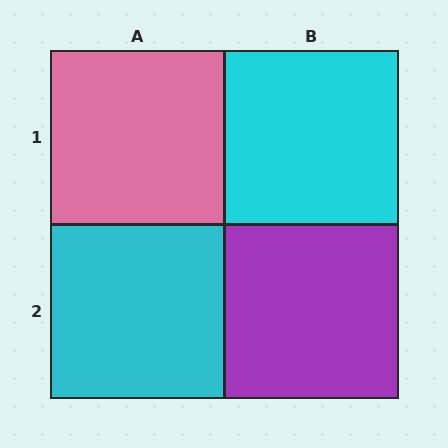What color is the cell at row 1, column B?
Cyan.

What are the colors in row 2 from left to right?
Cyan, purple.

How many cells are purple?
1 cell is purple.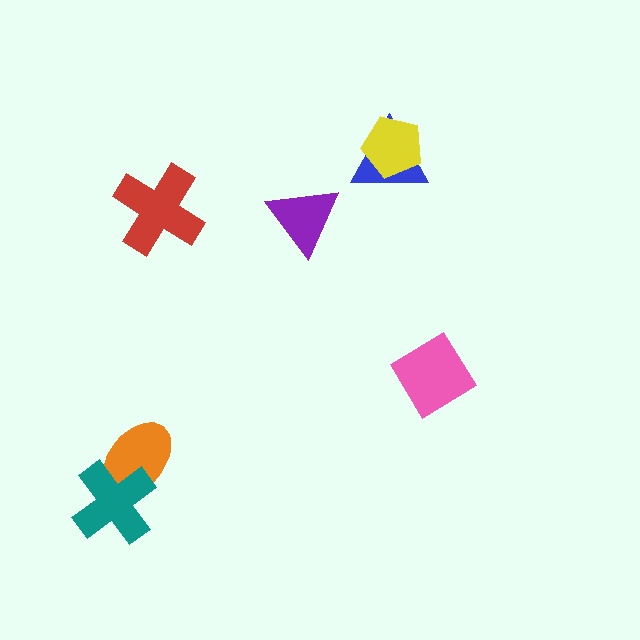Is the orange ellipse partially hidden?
Yes, it is partially covered by another shape.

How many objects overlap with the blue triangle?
1 object overlaps with the blue triangle.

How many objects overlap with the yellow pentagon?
1 object overlaps with the yellow pentagon.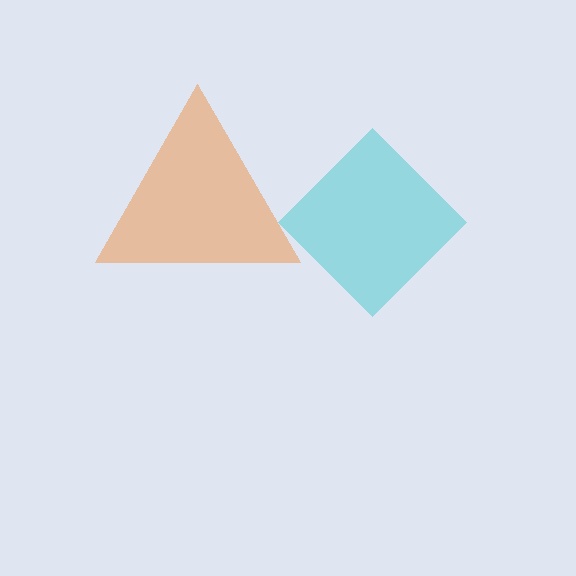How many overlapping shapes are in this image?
There are 2 overlapping shapes in the image.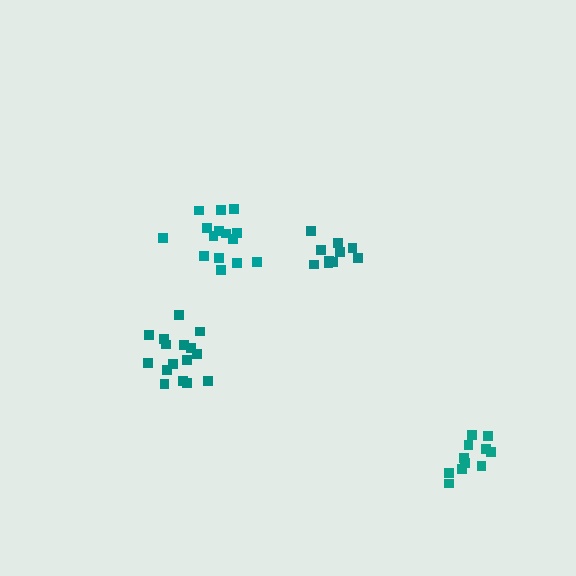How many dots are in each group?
Group 1: 10 dots, Group 2: 15 dots, Group 3: 11 dots, Group 4: 16 dots (52 total).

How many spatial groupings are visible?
There are 4 spatial groupings.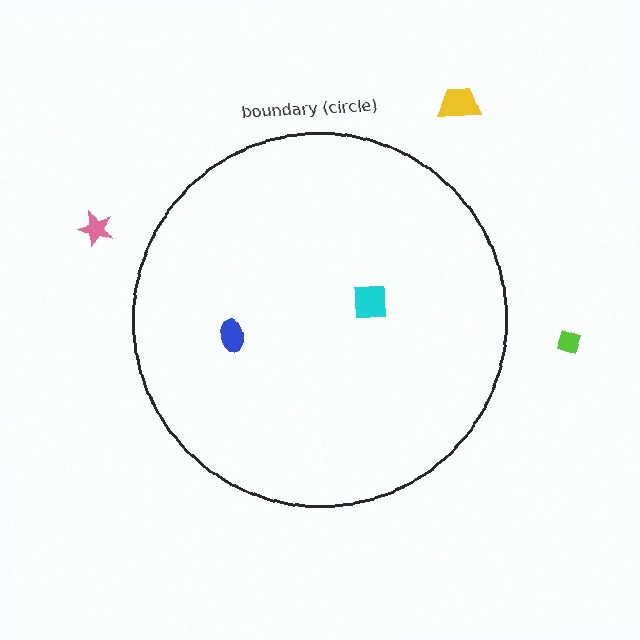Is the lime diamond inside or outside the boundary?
Outside.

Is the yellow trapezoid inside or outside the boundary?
Outside.